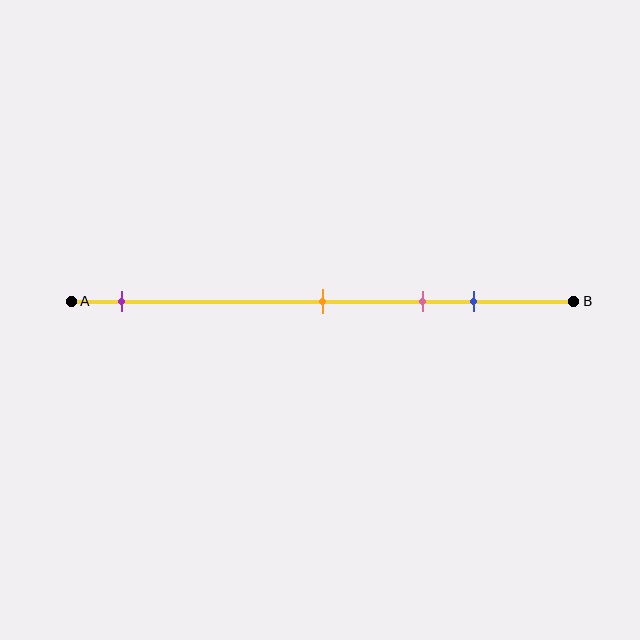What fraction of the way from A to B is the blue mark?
The blue mark is approximately 80% (0.8) of the way from A to B.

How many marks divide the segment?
There are 4 marks dividing the segment.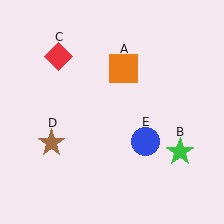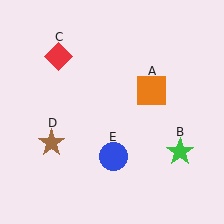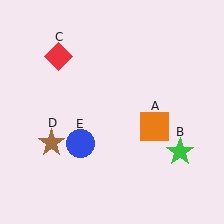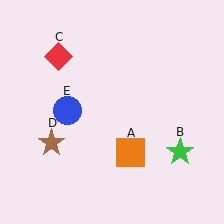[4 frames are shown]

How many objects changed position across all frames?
2 objects changed position: orange square (object A), blue circle (object E).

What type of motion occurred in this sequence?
The orange square (object A), blue circle (object E) rotated clockwise around the center of the scene.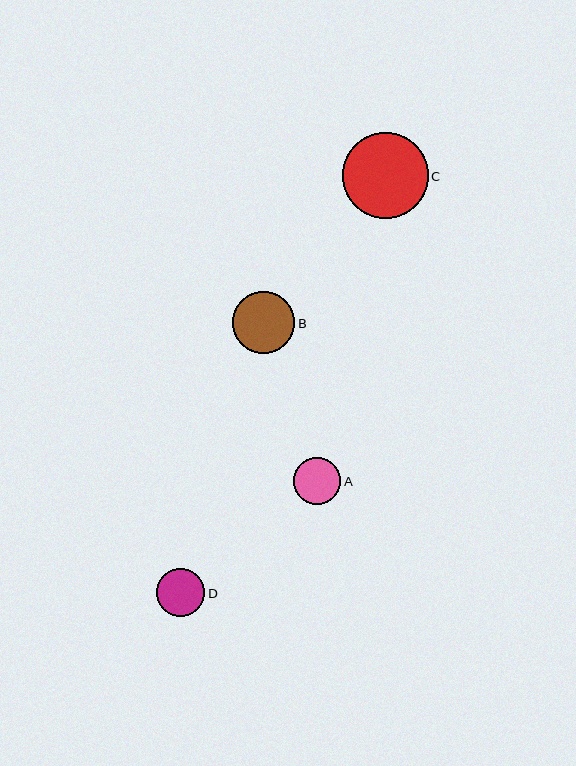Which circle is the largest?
Circle C is the largest with a size of approximately 86 pixels.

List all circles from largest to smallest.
From largest to smallest: C, B, D, A.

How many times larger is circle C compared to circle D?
Circle C is approximately 1.8 times the size of circle D.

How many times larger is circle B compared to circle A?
Circle B is approximately 1.3 times the size of circle A.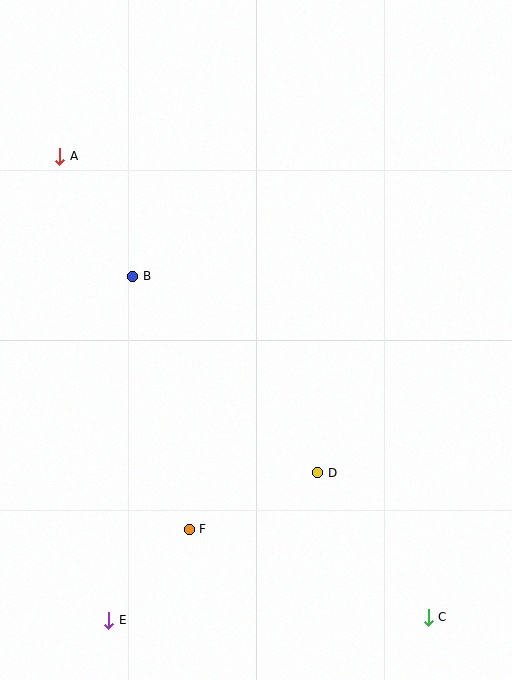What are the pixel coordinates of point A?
Point A is at (60, 156).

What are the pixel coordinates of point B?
Point B is at (133, 276).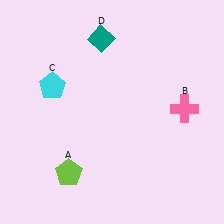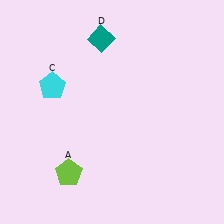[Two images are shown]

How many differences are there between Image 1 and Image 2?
There is 1 difference between the two images.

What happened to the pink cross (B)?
The pink cross (B) was removed in Image 2. It was in the top-right area of Image 1.